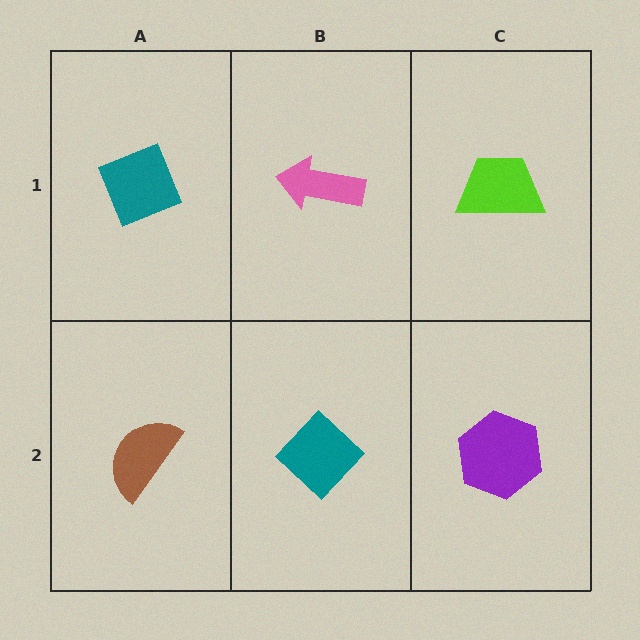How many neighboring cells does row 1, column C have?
2.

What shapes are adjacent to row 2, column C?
A lime trapezoid (row 1, column C), a teal diamond (row 2, column B).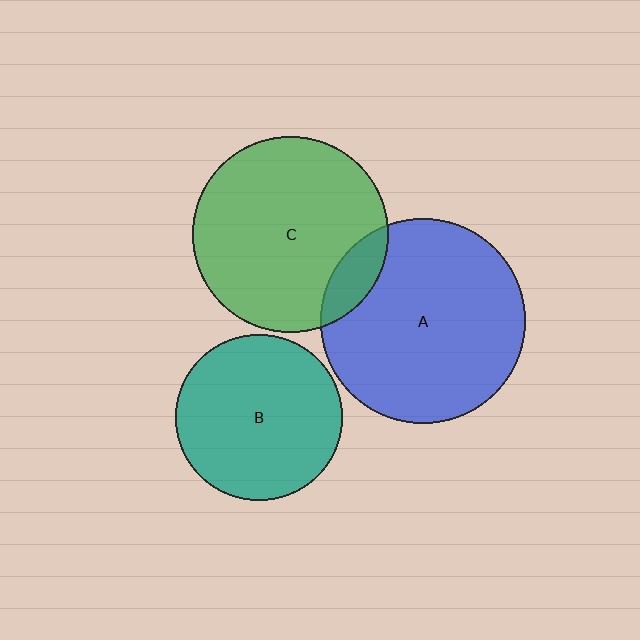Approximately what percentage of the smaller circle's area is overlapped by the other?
Approximately 10%.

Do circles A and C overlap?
Yes.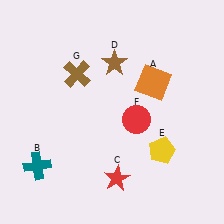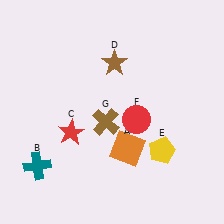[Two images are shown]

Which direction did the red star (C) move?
The red star (C) moved up.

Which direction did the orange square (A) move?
The orange square (A) moved down.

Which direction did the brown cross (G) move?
The brown cross (G) moved down.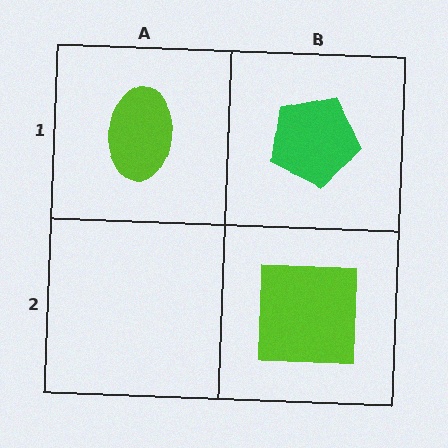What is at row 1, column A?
A lime ellipse.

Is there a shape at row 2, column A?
No, that cell is empty.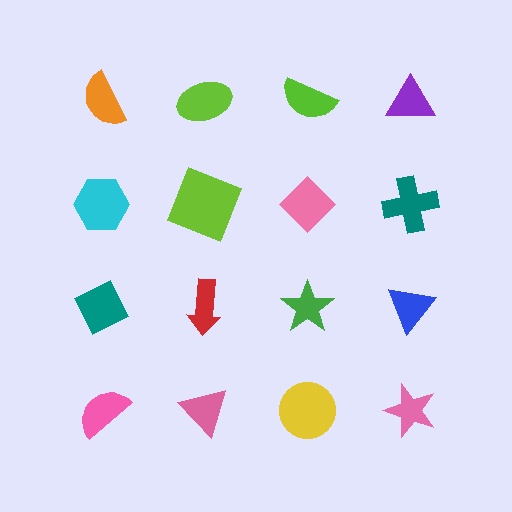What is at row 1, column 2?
A lime ellipse.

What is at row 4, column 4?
A pink star.